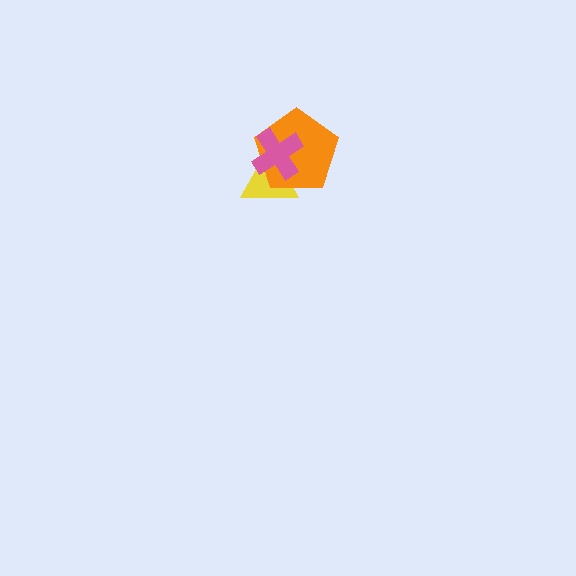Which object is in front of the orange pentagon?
The pink cross is in front of the orange pentagon.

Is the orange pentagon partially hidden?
Yes, it is partially covered by another shape.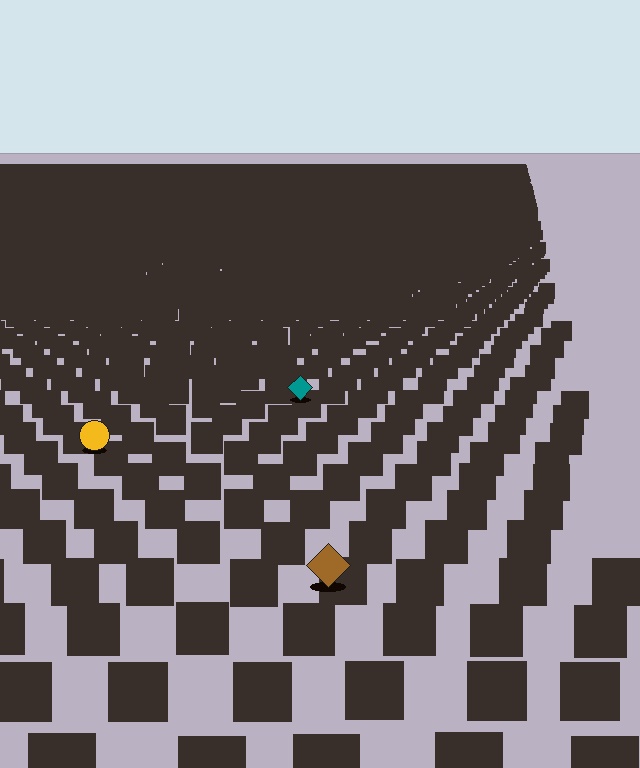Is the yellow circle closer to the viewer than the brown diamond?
No. The brown diamond is closer — you can tell from the texture gradient: the ground texture is coarser near it.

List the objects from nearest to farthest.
From nearest to farthest: the brown diamond, the yellow circle, the teal diamond.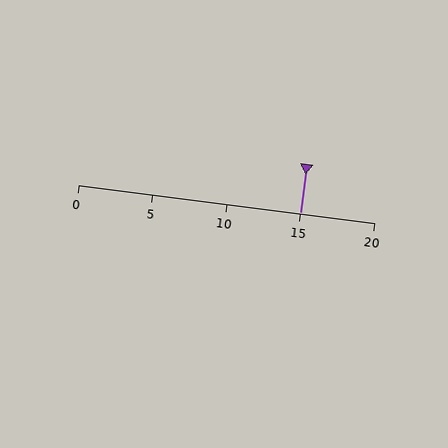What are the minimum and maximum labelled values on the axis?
The axis runs from 0 to 20.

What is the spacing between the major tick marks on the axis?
The major ticks are spaced 5 apart.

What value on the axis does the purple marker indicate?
The marker indicates approximately 15.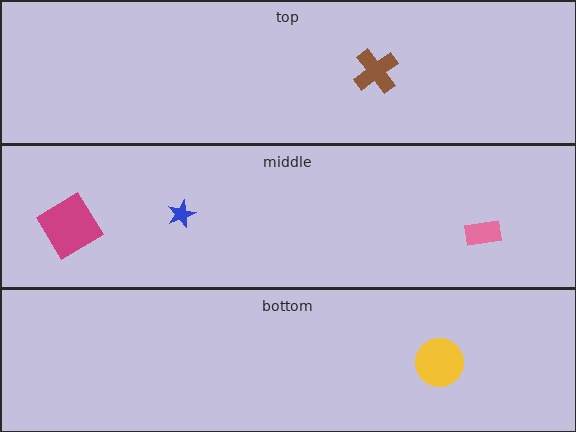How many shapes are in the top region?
1.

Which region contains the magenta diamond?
The middle region.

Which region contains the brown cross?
The top region.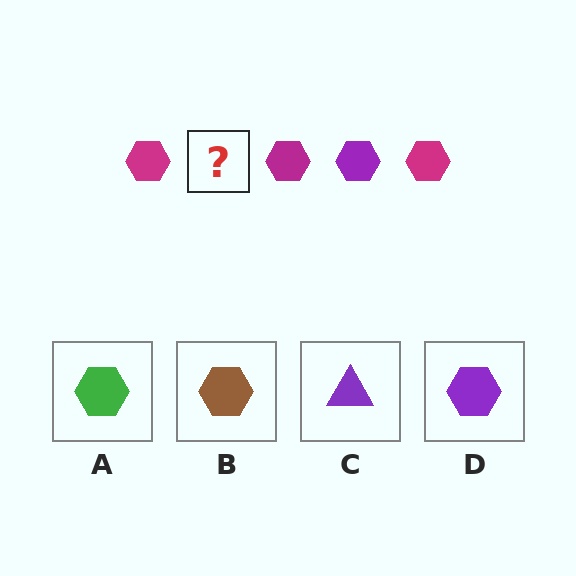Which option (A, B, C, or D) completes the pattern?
D.